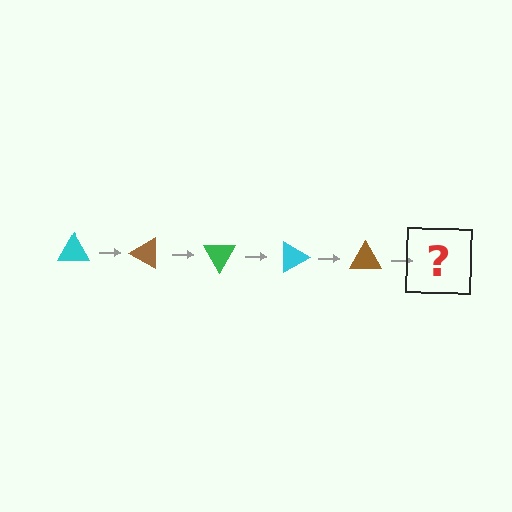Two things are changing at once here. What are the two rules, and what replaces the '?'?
The two rules are that it rotates 30 degrees each step and the color cycles through cyan, brown, and green. The '?' should be a green triangle, rotated 150 degrees from the start.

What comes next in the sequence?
The next element should be a green triangle, rotated 150 degrees from the start.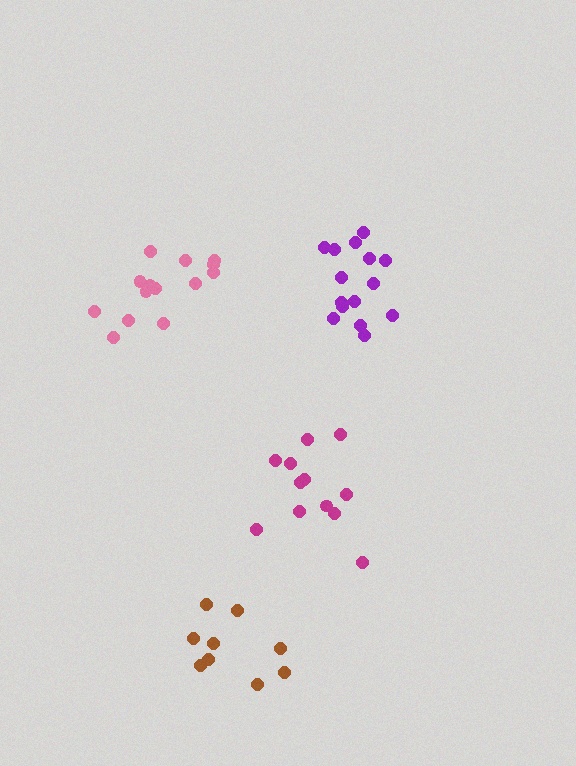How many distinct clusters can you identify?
There are 4 distinct clusters.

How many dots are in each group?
Group 1: 14 dots, Group 2: 12 dots, Group 3: 15 dots, Group 4: 9 dots (50 total).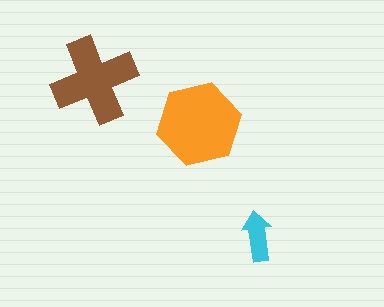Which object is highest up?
The brown cross is topmost.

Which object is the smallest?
The cyan arrow.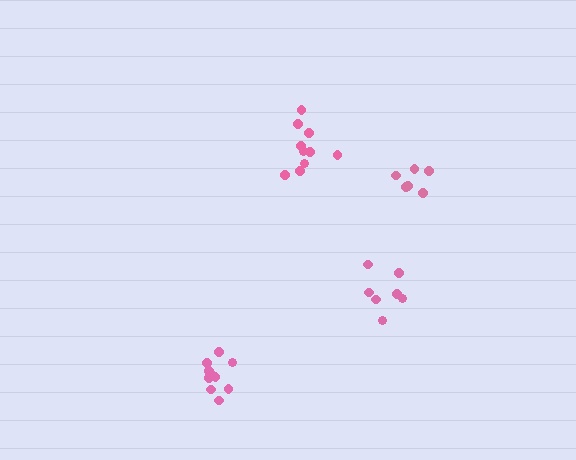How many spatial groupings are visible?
There are 4 spatial groupings.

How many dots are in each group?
Group 1: 10 dots, Group 2: 7 dots, Group 3: 6 dots, Group 4: 10 dots (33 total).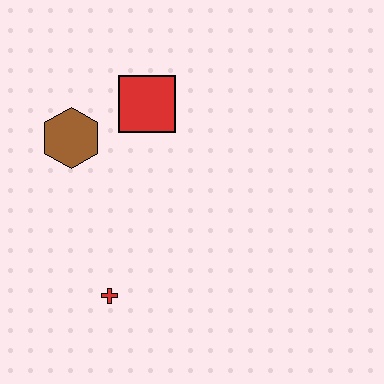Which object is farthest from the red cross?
The red square is farthest from the red cross.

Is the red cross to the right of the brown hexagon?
Yes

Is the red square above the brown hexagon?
Yes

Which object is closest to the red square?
The brown hexagon is closest to the red square.